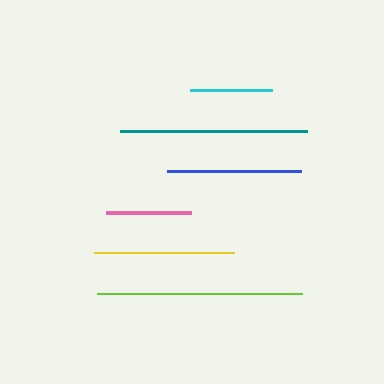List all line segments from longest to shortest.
From longest to shortest: lime, teal, yellow, blue, pink, cyan.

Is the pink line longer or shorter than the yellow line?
The yellow line is longer than the pink line.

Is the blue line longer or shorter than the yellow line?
The yellow line is longer than the blue line.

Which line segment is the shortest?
The cyan line is the shortest at approximately 83 pixels.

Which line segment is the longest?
The lime line is the longest at approximately 205 pixels.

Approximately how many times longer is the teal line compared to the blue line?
The teal line is approximately 1.4 times the length of the blue line.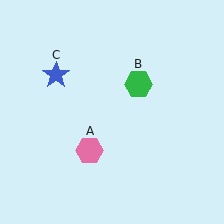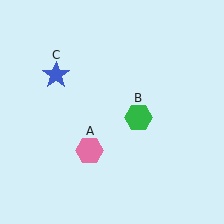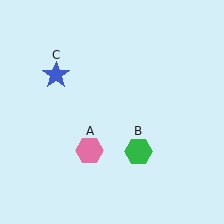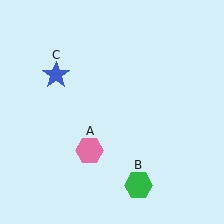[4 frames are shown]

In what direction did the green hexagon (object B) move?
The green hexagon (object B) moved down.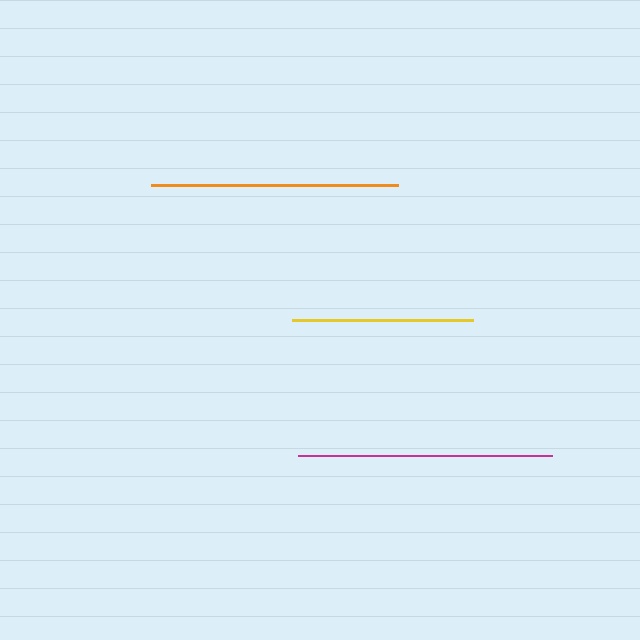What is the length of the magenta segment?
The magenta segment is approximately 254 pixels long.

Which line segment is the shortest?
The yellow line is the shortest at approximately 181 pixels.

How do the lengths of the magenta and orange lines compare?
The magenta and orange lines are approximately the same length.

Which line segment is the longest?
The magenta line is the longest at approximately 254 pixels.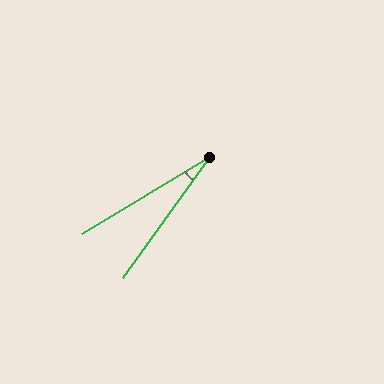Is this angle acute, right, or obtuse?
It is acute.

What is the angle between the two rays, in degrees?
Approximately 23 degrees.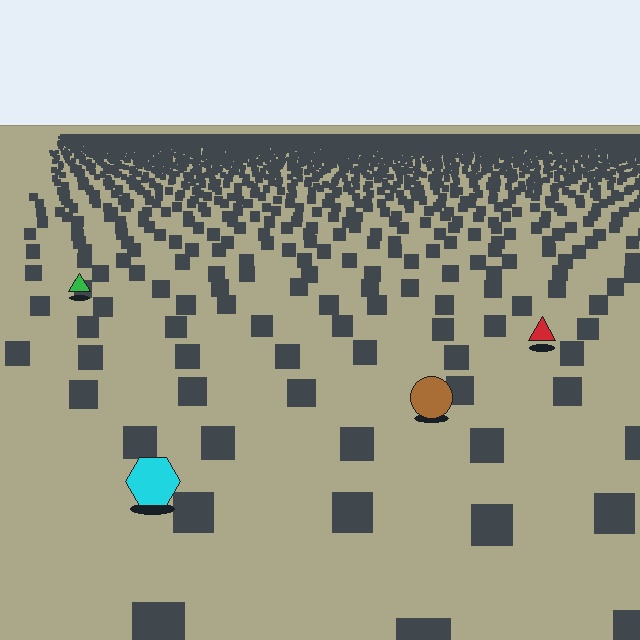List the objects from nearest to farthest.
From nearest to farthest: the cyan hexagon, the brown circle, the red triangle, the green triangle.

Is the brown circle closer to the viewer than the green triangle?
Yes. The brown circle is closer — you can tell from the texture gradient: the ground texture is coarser near it.